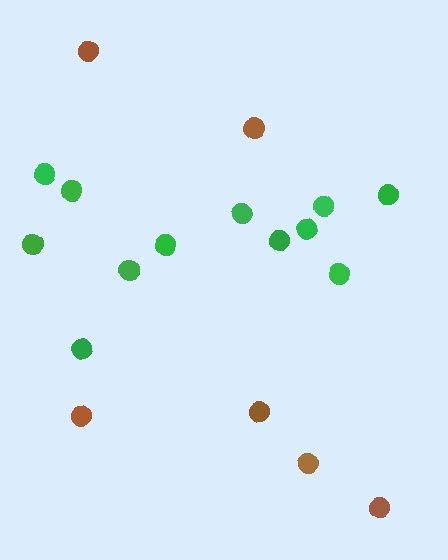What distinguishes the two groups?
There are 2 groups: one group of green circles (12) and one group of brown circles (6).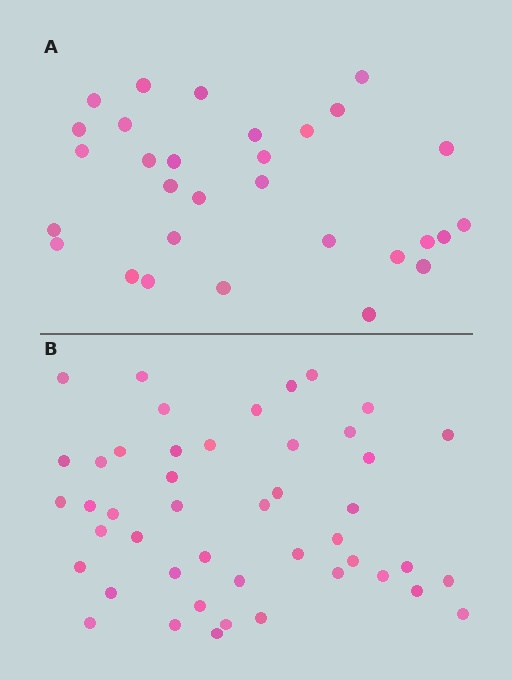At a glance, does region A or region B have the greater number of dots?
Region B (the bottom region) has more dots.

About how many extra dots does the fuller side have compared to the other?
Region B has approximately 15 more dots than region A.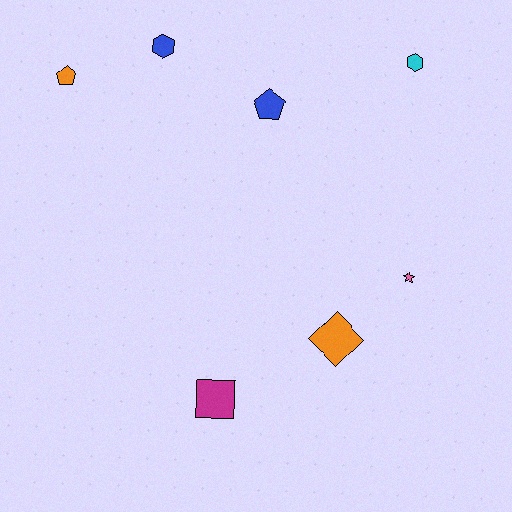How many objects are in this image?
There are 7 objects.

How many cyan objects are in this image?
There is 1 cyan object.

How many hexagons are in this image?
There are 2 hexagons.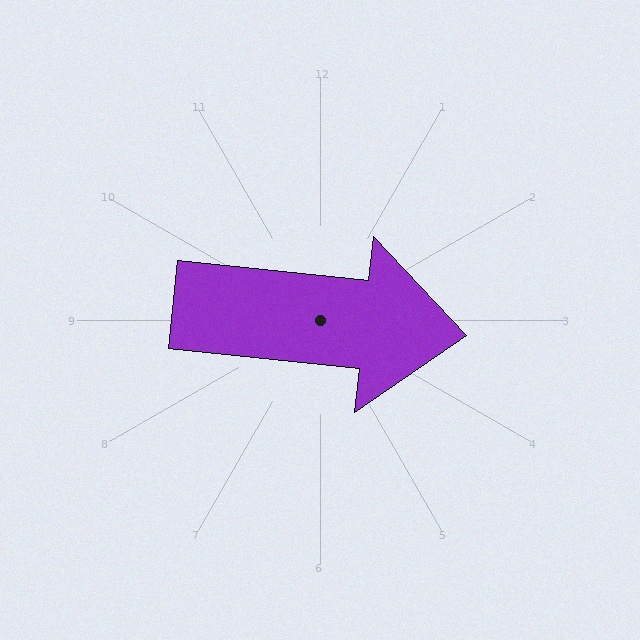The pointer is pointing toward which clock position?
Roughly 3 o'clock.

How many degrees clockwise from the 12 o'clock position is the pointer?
Approximately 96 degrees.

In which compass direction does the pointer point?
East.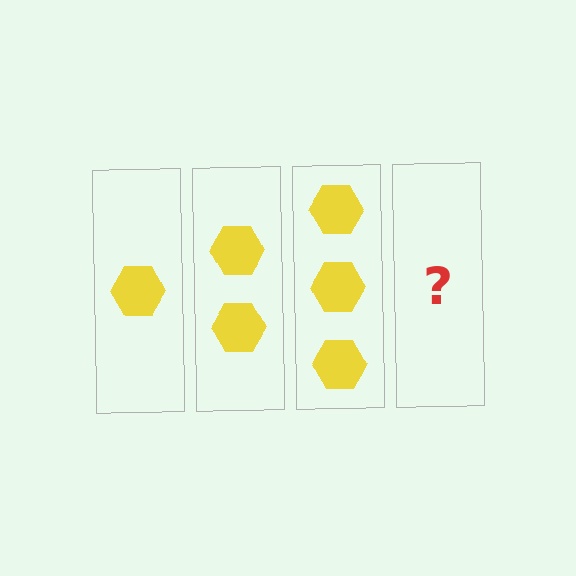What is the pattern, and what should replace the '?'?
The pattern is that each step adds one more hexagon. The '?' should be 4 hexagons.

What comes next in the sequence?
The next element should be 4 hexagons.